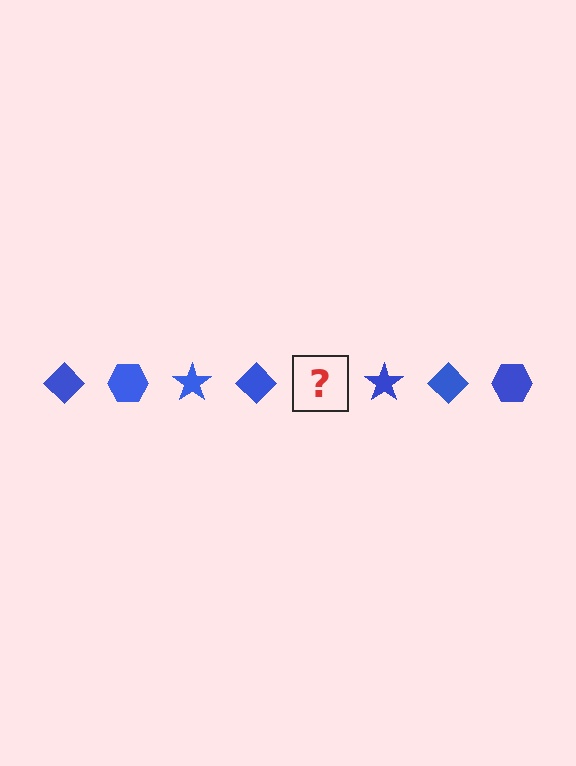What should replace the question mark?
The question mark should be replaced with a blue hexagon.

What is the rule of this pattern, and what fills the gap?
The rule is that the pattern cycles through diamond, hexagon, star shapes in blue. The gap should be filled with a blue hexagon.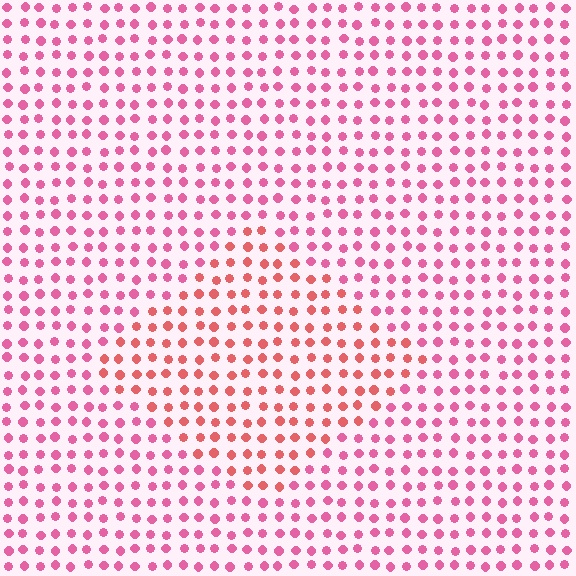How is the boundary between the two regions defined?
The boundary is defined purely by a slight shift in hue (about 28 degrees). Spacing, size, and orientation are identical on both sides.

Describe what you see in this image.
The image is filled with small pink elements in a uniform arrangement. A diamond-shaped region is visible where the elements are tinted to a slightly different hue, forming a subtle color boundary.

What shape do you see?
I see a diamond.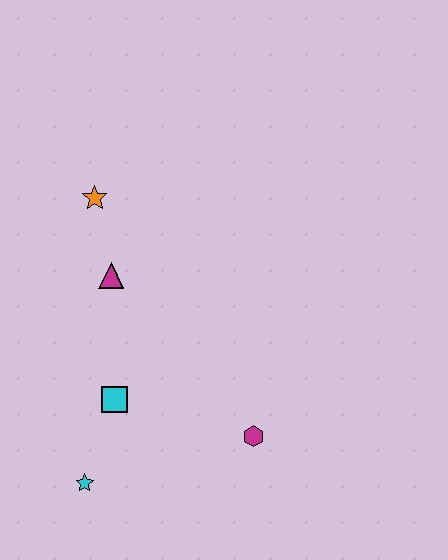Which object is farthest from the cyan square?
The orange star is farthest from the cyan square.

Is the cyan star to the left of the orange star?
Yes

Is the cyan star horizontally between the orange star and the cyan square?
No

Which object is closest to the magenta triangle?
The orange star is closest to the magenta triangle.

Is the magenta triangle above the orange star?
No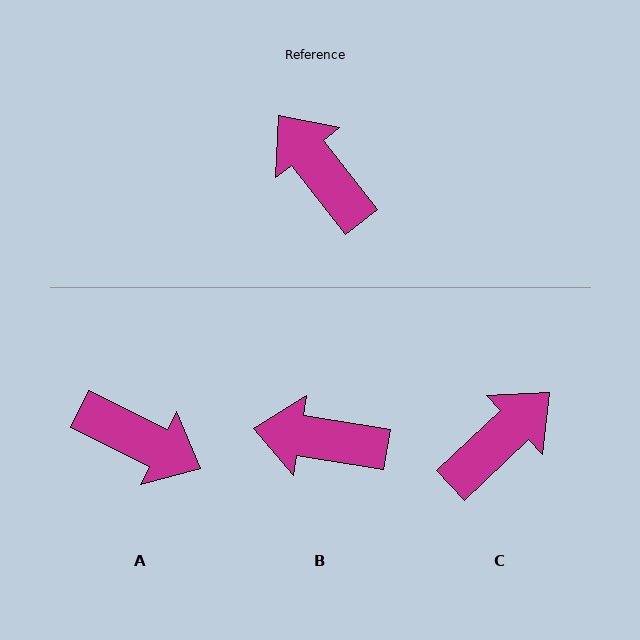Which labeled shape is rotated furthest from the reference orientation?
A, about 154 degrees away.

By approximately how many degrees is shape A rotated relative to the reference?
Approximately 154 degrees clockwise.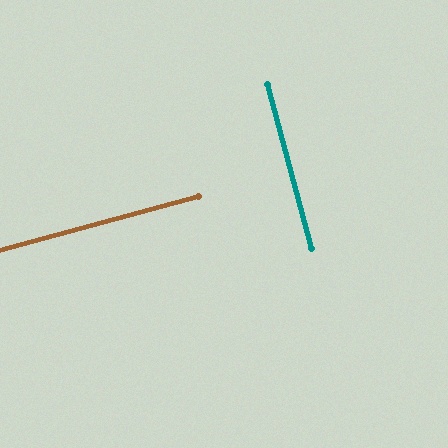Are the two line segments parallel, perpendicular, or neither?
Perpendicular — they meet at approximately 90°.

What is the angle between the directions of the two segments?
Approximately 90 degrees.